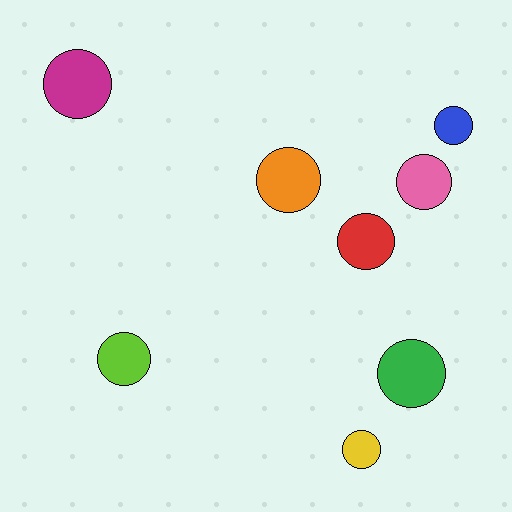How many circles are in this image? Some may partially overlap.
There are 8 circles.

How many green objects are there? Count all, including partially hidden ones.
There is 1 green object.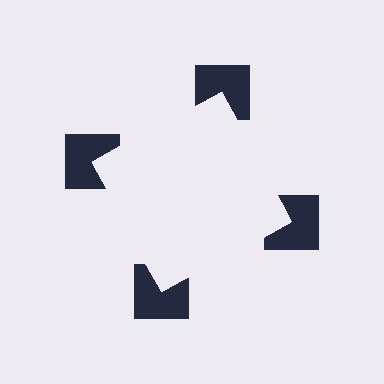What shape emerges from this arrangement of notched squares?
An illusory square — its edges are inferred from the aligned wedge cuts in the notched squares, not physically drawn.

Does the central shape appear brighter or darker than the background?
It typically appears slightly brighter than the background, even though no actual brightness change is drawn.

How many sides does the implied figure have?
4 sides.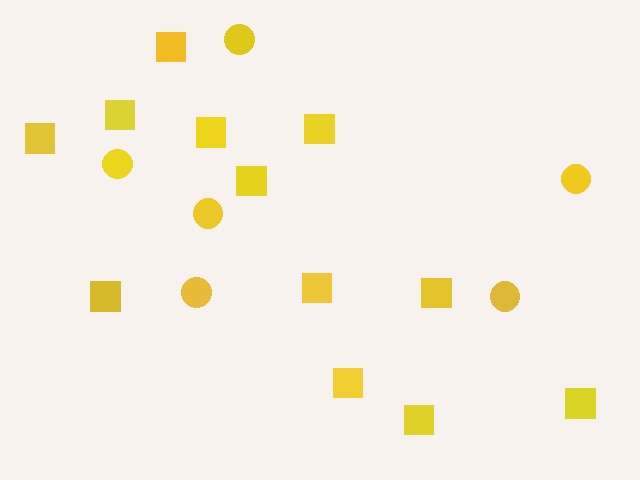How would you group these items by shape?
There are 2 groups: one group of circles (6) and one group of squares (12).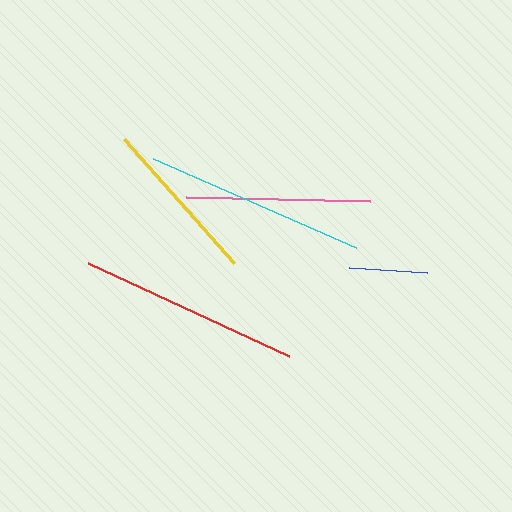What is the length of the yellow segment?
The yellow segment is approximately 166 pixels long.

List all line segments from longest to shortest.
From longest to shortest: red, cyan, pink, yellow, blue.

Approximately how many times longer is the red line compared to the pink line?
The red line is approximately 1.2 times the length of the pink line.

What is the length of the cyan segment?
The cyan segment is approximately 221 pixels long.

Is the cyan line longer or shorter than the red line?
The red line is longer than the cyan line.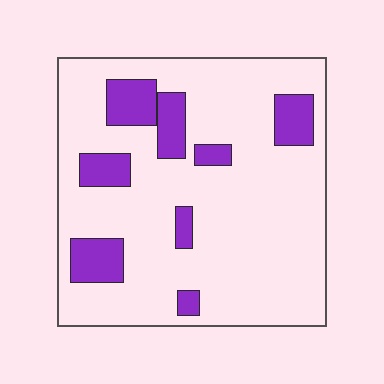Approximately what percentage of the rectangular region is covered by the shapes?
Approximately 20%.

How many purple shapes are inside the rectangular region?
8.